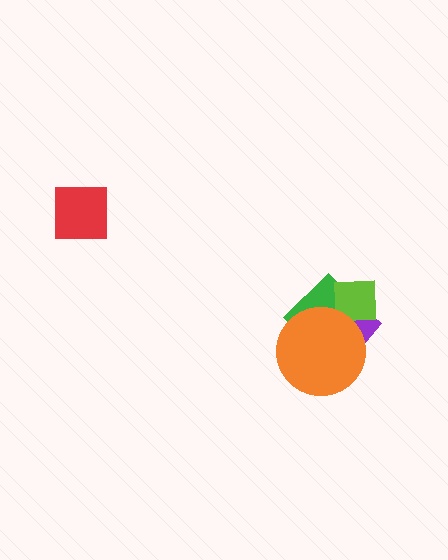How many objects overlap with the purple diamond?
3 objects overlap with the purple diamond.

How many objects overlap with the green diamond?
3 objects overlap with the green diamond.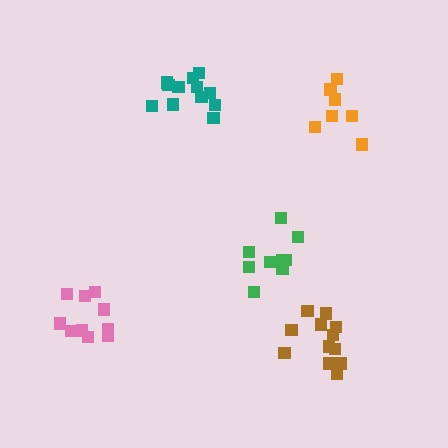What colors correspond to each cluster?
The clusters are colored: brown, orange, green, teal, pink.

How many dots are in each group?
Group 1: 12 dots, Group 2: 7 dots, Group 3: 9 dots, Group 4: 12 dots, Group 5: 10 dots (50 total).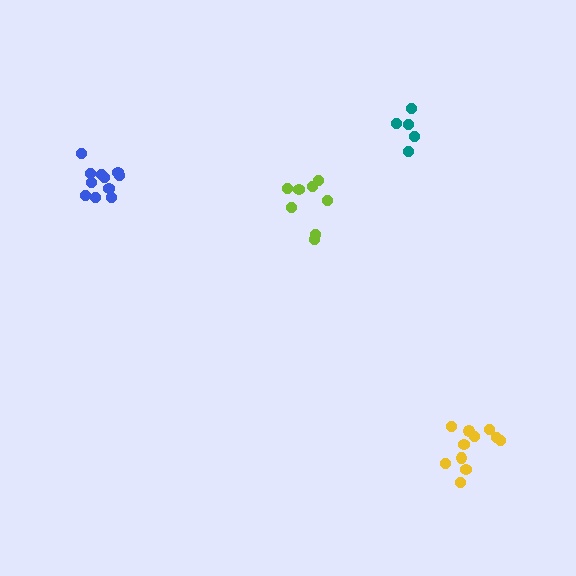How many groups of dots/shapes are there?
There are 4 groups.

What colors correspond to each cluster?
The clusters are colored: lime, yellow, teal, blue.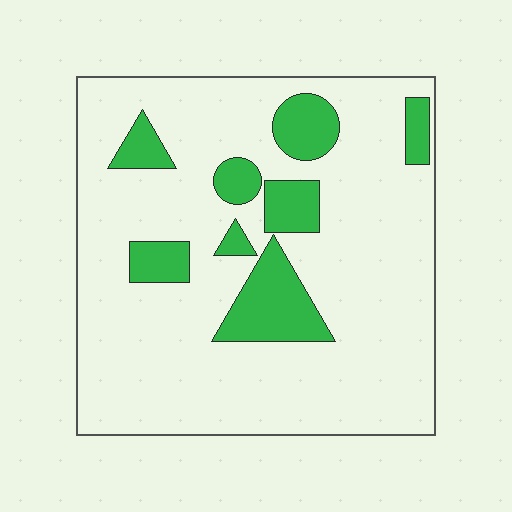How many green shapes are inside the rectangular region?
8.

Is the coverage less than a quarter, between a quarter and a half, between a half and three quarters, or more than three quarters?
Less than a quarter.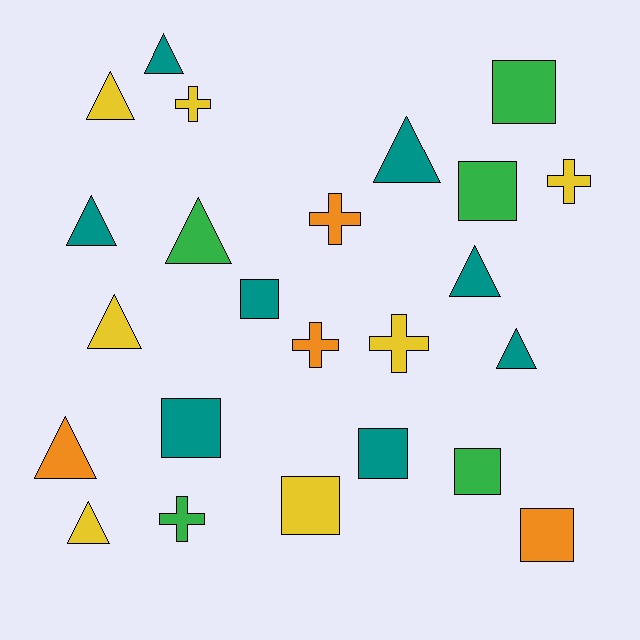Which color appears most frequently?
Teal, with 8 objects.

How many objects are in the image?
There are 24 objects.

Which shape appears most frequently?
Triangle, with 10 objects.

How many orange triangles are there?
There is 1 orange triangle.